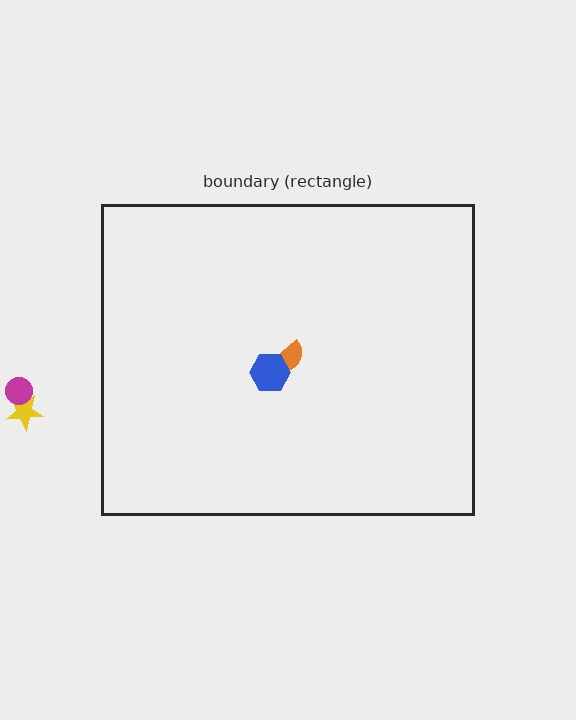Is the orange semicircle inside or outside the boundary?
Inside.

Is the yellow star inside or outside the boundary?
Outside.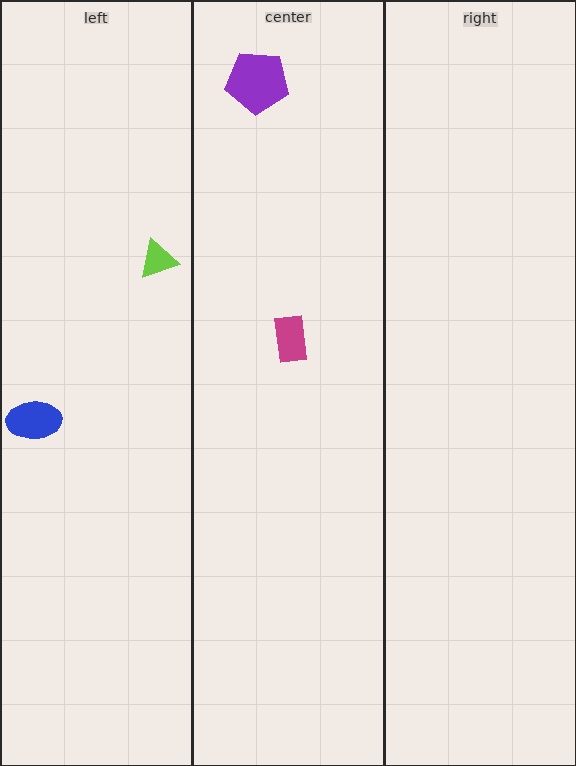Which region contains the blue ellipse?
The left region.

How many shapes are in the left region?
2.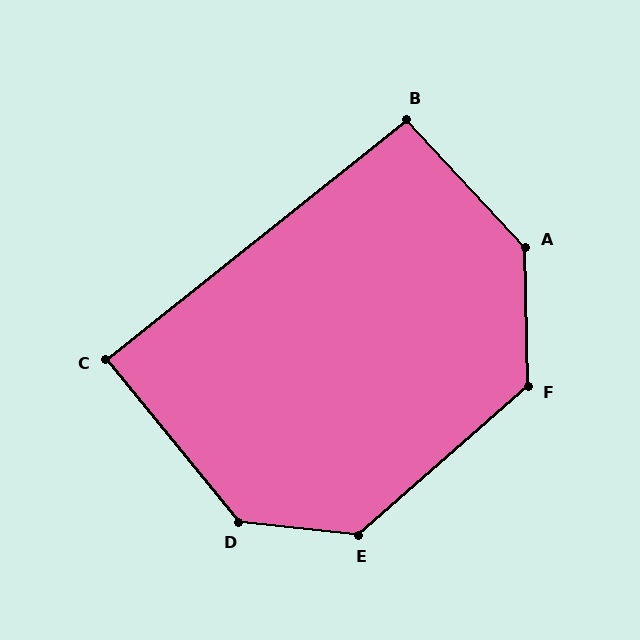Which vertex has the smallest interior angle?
C, at approximately 89 degrees.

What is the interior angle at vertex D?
Approximately 135 degrees (obtuse).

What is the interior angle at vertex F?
Approximately 130 degrees (obtuse).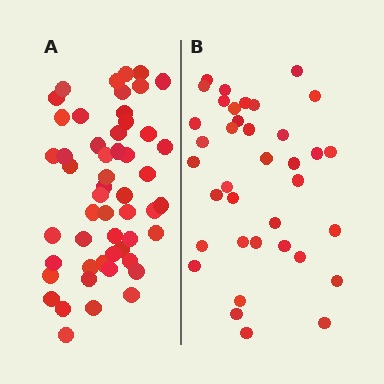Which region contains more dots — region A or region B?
Region A (the left region) has more dots.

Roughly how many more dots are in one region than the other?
Region A has approximately 15 more dots than region B.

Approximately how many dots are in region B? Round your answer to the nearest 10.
About 40 dots. (The exact count is 37, which rounds to 40.)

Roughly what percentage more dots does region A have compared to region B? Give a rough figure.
About 40% more.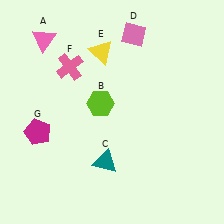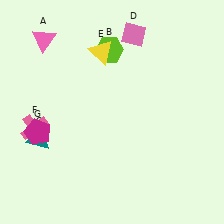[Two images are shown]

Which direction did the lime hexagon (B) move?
The lime hexagon (B) moved up.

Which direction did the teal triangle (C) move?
The teal triangle (C) moved left.